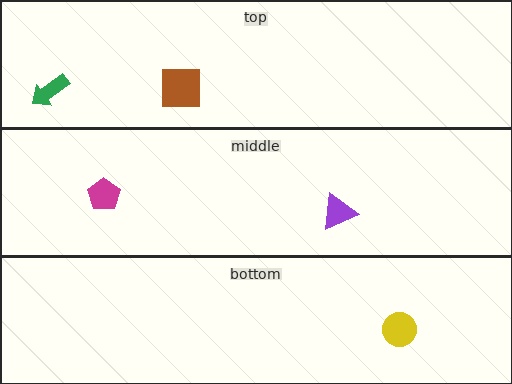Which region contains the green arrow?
The top region.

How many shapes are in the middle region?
2.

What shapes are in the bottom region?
The yellow circle.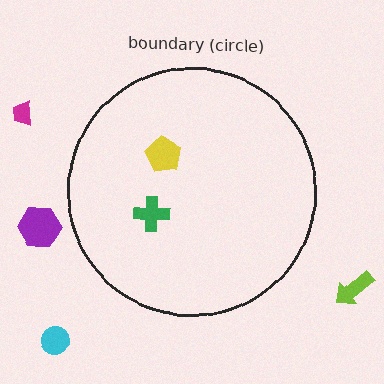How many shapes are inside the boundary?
2 inside, 4 outside.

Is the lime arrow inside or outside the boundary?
Outside.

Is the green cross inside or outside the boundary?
Inside.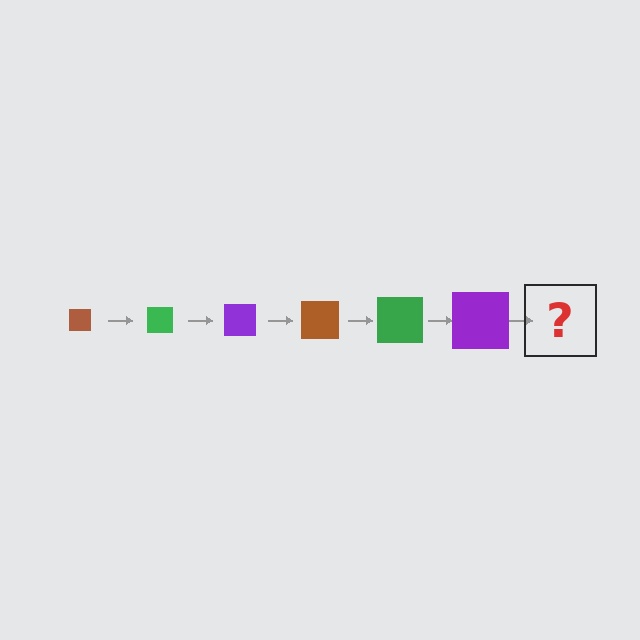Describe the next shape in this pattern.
It should be a brown square, larger than the previous one.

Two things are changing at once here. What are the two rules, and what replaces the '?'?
The two rules are that the square grows larger each step and the color cycles through brown, green, and purple. The '?' should be a brown square, larger than the previous one.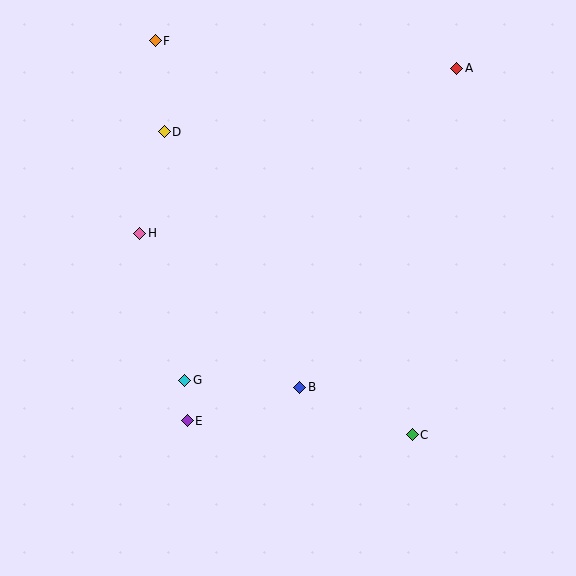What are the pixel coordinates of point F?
Point F is at (155, 41).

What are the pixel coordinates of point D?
Point D is at (164, 132).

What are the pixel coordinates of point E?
Point E is at (187, 421).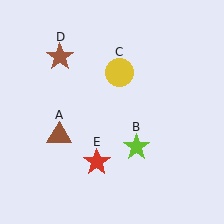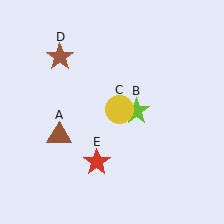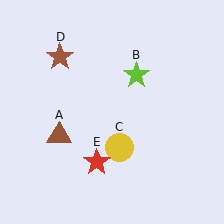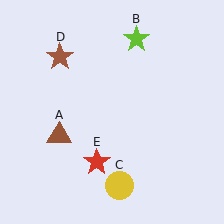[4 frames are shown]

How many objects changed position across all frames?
2 objects changed position: lime star (object B), yellow circle (object C).